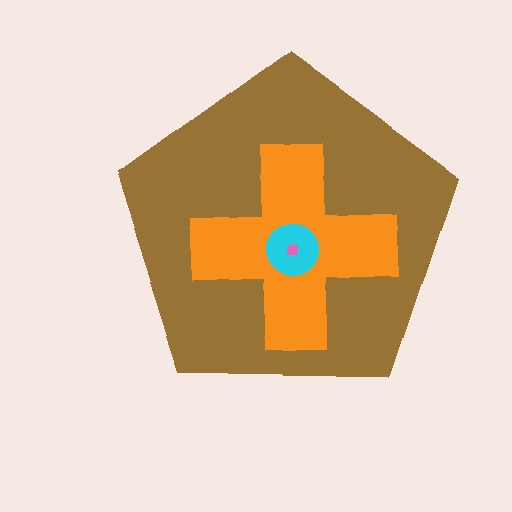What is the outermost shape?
The brown pentagon.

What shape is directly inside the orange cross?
The cyan circle.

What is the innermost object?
The pink square.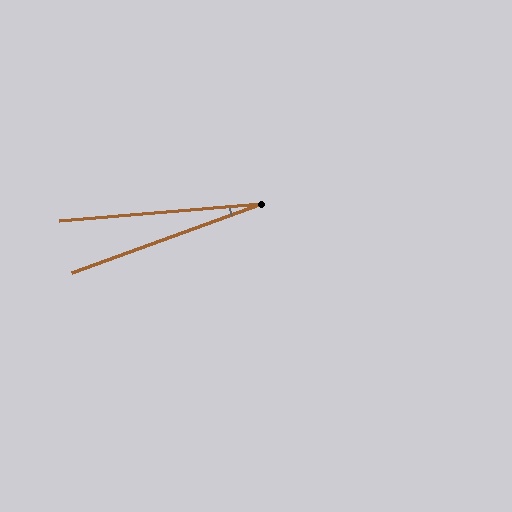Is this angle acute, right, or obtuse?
It is acute.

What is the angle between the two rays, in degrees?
Approximately 15 degrees.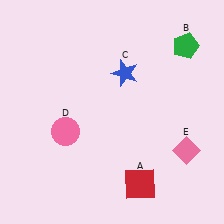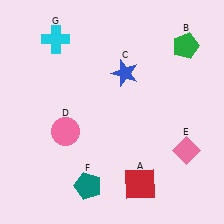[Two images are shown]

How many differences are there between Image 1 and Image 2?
There are 2 differences between the two images.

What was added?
A teal pentagon (F), a cyan cross (G) were added in Image 2.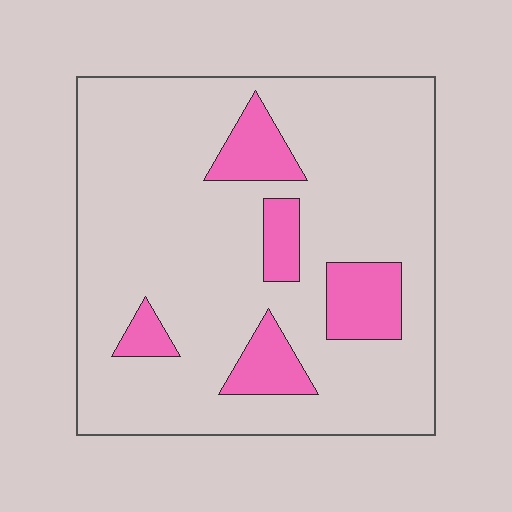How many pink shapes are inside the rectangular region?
5.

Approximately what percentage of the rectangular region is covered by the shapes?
Approximately 15%.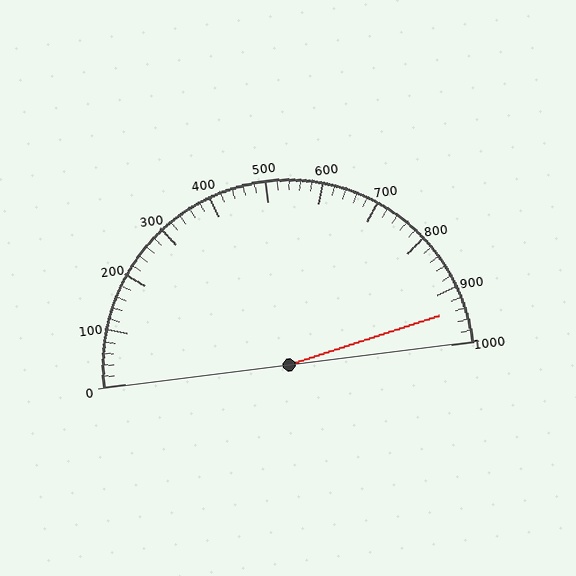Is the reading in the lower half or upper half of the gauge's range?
The reading is in the upper half of the range (0 to 1000).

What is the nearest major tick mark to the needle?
The nearest major tick mark is 900.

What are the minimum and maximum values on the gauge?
The gauge ranges from 0 to 1000.